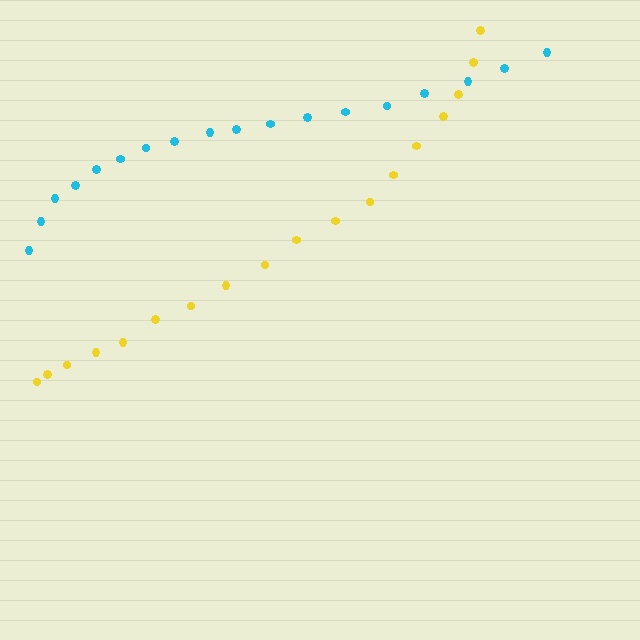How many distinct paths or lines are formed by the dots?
There are 2 distinct paths.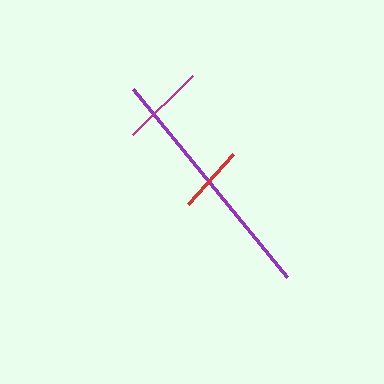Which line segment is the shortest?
The red line is the shortest at approximately 67 pixels.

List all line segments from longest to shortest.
From longest to shortest: purple, magenta, red.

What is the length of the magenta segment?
The magenta segment is approximately 84 pixels long.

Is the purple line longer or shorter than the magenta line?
The purple line is longer than the magenta line.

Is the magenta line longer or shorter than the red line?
The magenta line is longer than the red line.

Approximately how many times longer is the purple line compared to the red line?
The purple line is approximately 3.6 times the length of the red line.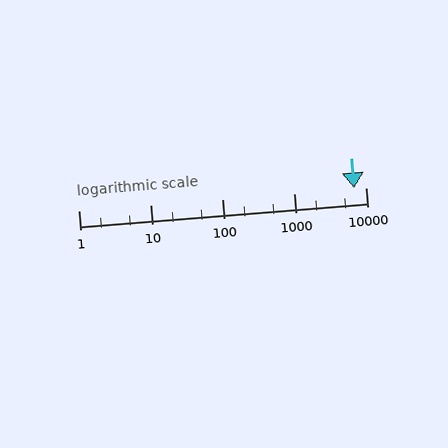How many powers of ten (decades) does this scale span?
The scale spans 4 decades, from 1 to 10000.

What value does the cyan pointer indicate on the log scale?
The pointer indicates approximately 7000.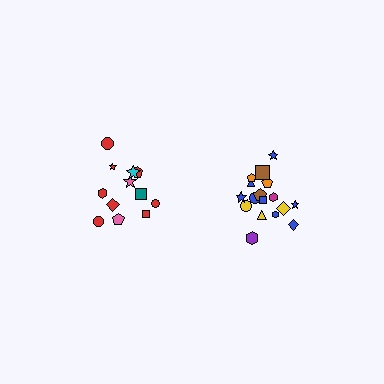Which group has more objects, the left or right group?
The right group.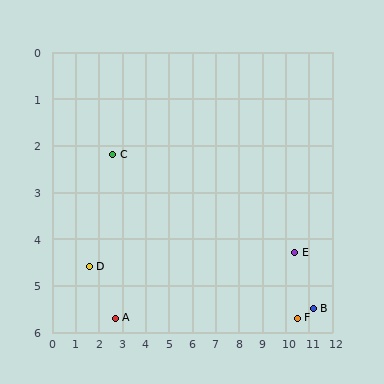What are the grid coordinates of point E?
Point E is at approximately (10.4, 4.3).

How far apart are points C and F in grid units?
Points C and F are about 8.6 grid units apart.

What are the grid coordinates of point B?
Point B is at approximately (11.2, 5.5).